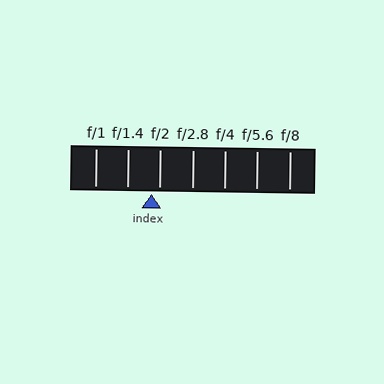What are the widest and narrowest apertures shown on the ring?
The widest aperture shown is f/1 and the narrowest is f/8.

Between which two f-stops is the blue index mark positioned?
The index mark is between f/1.4 and f/2.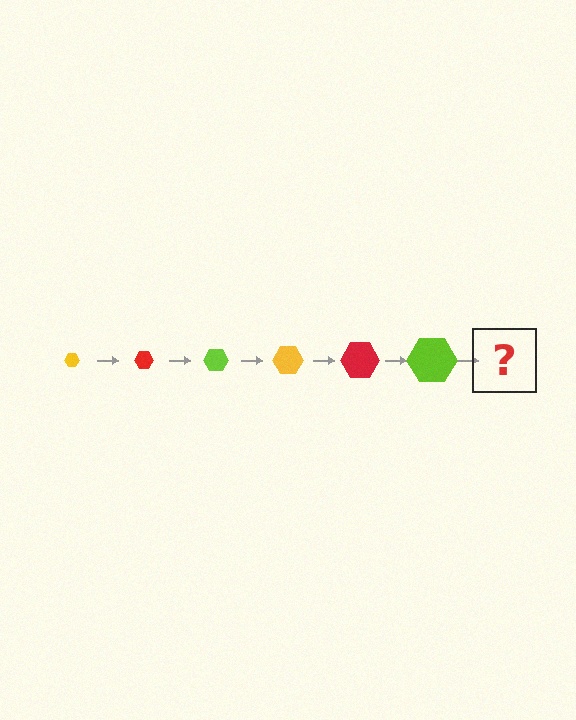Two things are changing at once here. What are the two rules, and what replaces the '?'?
The two rules are that the hexagon grows larger each step and the color cycles through yellow, red, and lime. The '?' should be a yellow hexagon, larger than the previous one.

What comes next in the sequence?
The next element should be a yellow hexagon, larger than the previous one.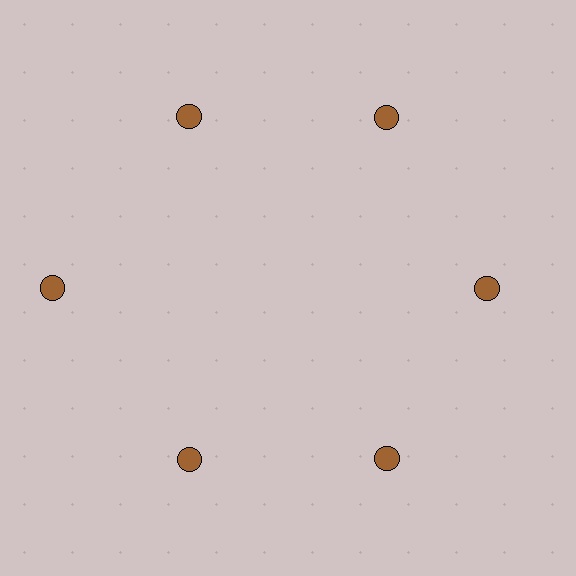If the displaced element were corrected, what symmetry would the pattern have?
It would have 6-fold rotational symmetry — the pattern would map onto itself every 60 degrees.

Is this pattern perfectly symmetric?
No. The 6 brown circles are arranged in a ring, but one element near the 9 o'clock position is pushed outward from the center, breaking the 6-fold rotational symmetry.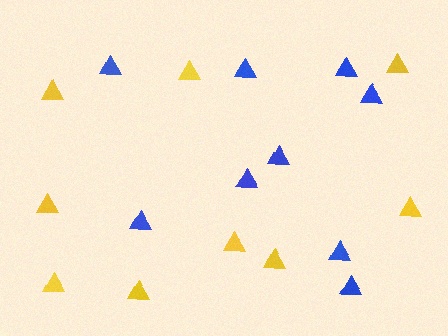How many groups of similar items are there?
There are 2 groups: one group of yellow triangles (9) and one group of blue triangles (9).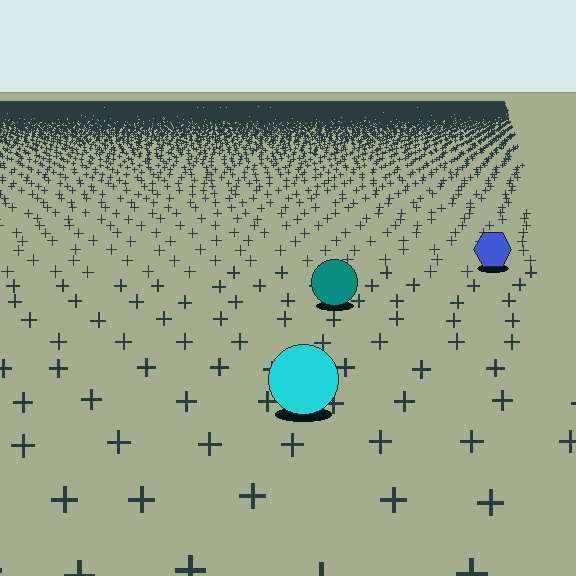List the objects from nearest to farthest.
From nearest to farthest: the cyan circle, the teal circle, the blue hexagon.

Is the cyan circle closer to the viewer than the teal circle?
Yes. The cyan circle is closer — you can tell from the texture gradient: the ground texture is coarser near it.